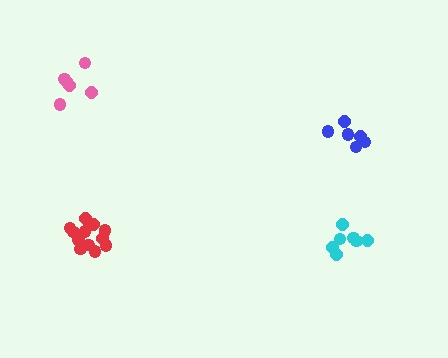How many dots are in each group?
Group 1: 12 dots, Group 2: 7 dots, Group 3: 6 dots, Group 4: 6 dots (31 total).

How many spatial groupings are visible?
There are 4 spatial groupings.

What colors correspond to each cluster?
The clusters are colored: red, cyan, blue, pink.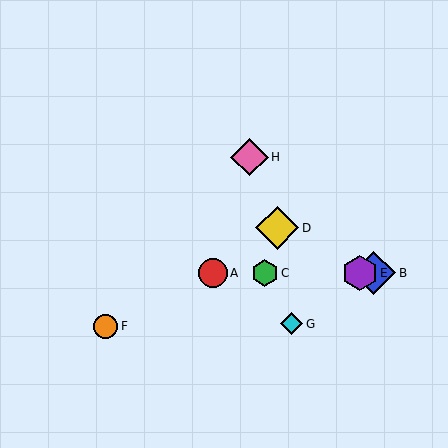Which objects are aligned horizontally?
Objects A, B, C, E are aligned horizontally.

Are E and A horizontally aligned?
Yes, both are at y≈273.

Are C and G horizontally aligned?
No, C is at y≈273 and G is at y≈324.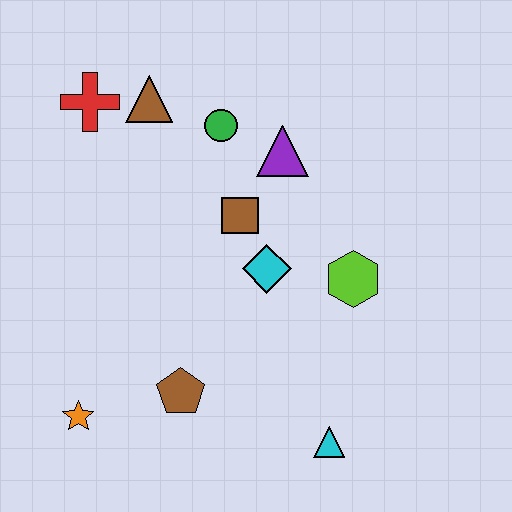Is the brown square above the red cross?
No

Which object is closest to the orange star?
The brown pentagon is closest to the orange star.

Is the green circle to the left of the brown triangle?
No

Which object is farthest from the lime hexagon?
The red cross is farthest from the lime hexagon.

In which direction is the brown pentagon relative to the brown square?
The brown pentagon is below the brown square.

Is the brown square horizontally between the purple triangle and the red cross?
Yes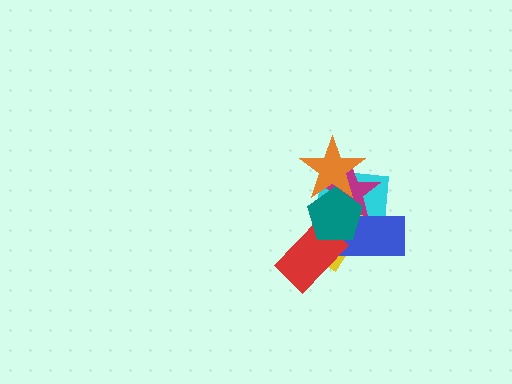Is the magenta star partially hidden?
Yes, it is partially covered by another shape.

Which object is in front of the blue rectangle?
The teal pentagon is in front of the blue rectangle.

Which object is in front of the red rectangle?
The teal pentagon is in front of the red rectangle.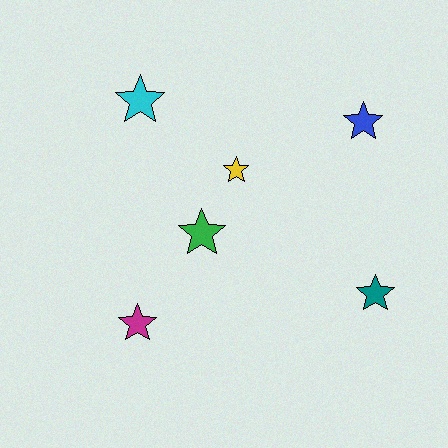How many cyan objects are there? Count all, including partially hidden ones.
There is 1 cyan object.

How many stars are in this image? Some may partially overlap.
There are 6 stars.